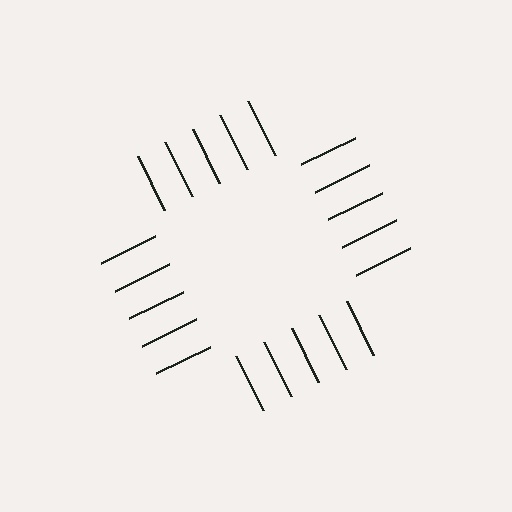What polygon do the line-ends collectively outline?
An illusory square — the line segments terminate on its edges but no continuous stroke is drawn.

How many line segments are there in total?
20 — 5 along each of the 4 edges.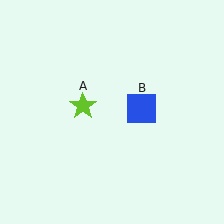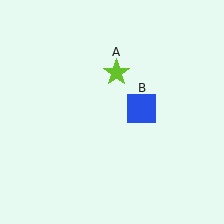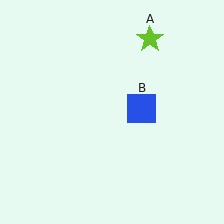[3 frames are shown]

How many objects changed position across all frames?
1 object changed position: lime star (object A).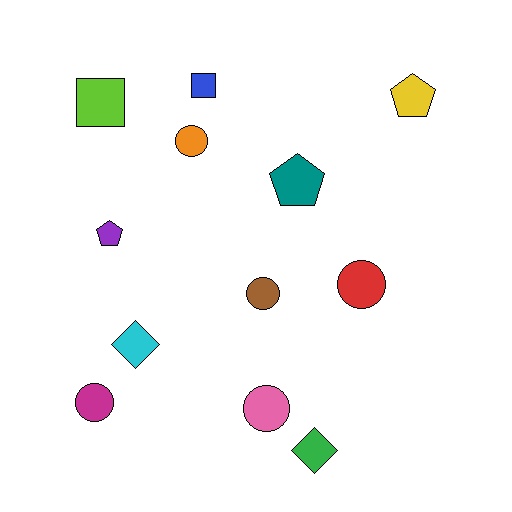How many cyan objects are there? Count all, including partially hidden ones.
There is 1 cyan object.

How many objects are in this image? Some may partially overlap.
There are 12 objects.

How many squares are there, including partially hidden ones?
There are 2 squares.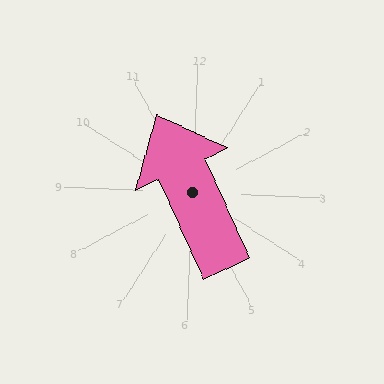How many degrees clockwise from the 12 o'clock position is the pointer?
Approximately 333 degrees.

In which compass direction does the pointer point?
Northwest.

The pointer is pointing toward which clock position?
Roughly 11 o'clock.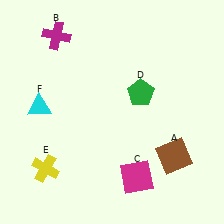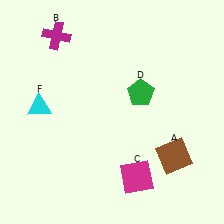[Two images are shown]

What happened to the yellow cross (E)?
The yellow cross (E) was removed in Image 2. It was in the bottom-left area of Image 1.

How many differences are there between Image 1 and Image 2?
There is 1 difference between the two images.